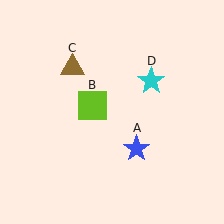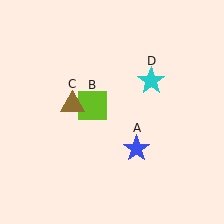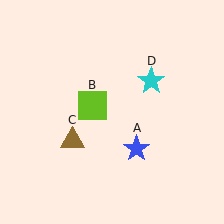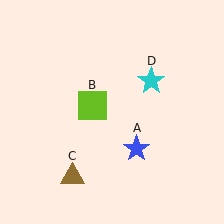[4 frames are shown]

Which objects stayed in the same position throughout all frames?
Blue star (object A) and lime square (object B) and cyan star (object D) remained stationary.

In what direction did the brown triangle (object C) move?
The brown triangle (object C) moved down.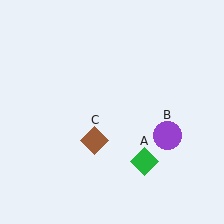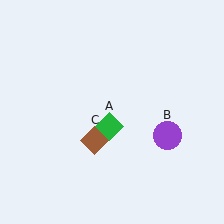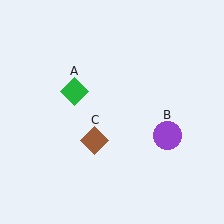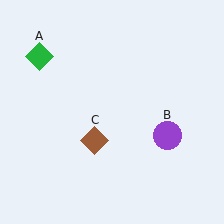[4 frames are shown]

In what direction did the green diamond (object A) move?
The green diamond (object A) moved up and to the left.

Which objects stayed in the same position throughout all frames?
Purple circle (object B) and brown diamond (object C) remained stationary.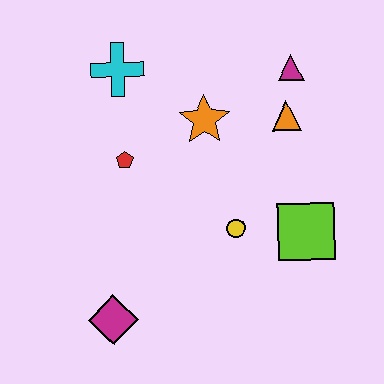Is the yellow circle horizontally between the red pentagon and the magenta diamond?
No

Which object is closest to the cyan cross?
The red pentagon is closest to the cyan cross.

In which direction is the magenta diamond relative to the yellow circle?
The magenta diamond is to the left of the yellow circle.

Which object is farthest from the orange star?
The magenta diamond is farthest from the orange star.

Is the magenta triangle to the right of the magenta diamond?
Yes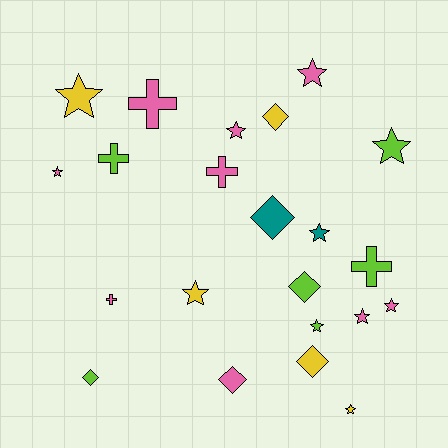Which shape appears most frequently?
Star, with 11 objects.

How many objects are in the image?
There are 22 objects.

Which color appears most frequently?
Pink, with 9 objects.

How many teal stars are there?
There is 1 teal star.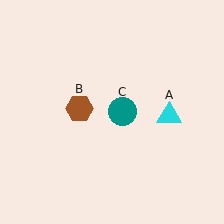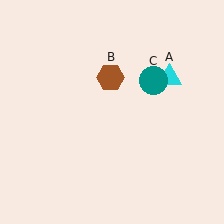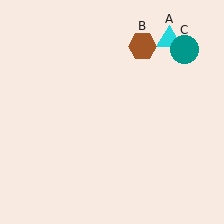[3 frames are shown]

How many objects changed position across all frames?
3 objects changed position: cyan triangle (object A), brown hexagon (object B), teal circle (object C).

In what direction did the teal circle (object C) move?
The teal circle (object C) moved up and to the right.